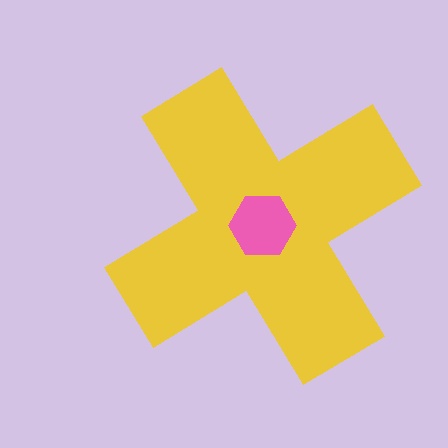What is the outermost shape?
The yellow cross.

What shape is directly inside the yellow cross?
The pink hexagon.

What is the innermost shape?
The pink hexagon.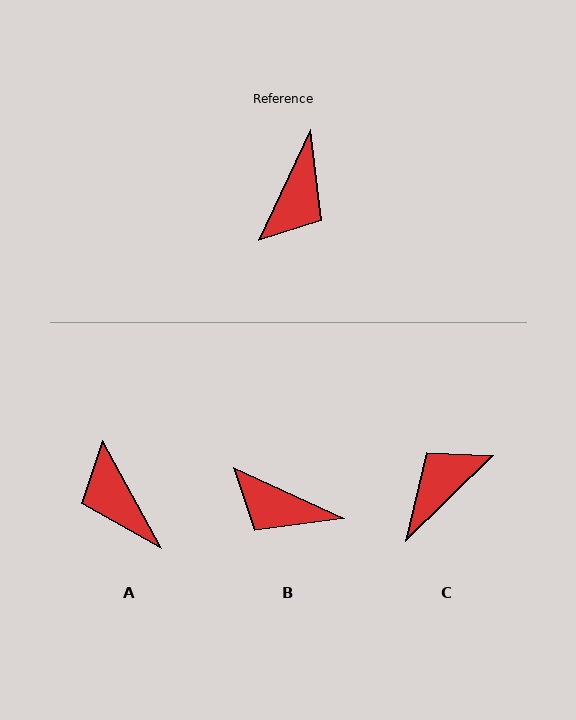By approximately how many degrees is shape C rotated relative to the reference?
Approximately 160 degrees counter-clockwise.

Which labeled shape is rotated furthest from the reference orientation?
C, about 160 degrees away.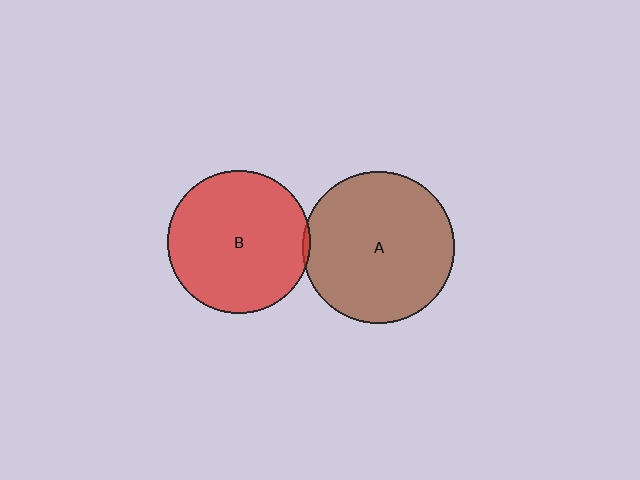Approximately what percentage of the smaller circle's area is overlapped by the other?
Approximately 5%.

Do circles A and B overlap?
Yes.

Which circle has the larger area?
Circle A (brown).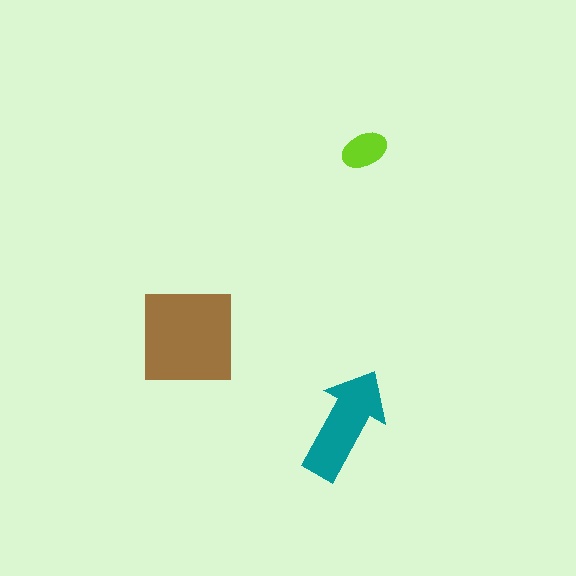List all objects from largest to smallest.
The brown square, the teal arrow, the lime ellipse.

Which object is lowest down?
The teal arrow is bottommost.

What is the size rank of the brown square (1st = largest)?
1st.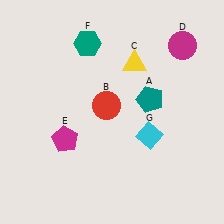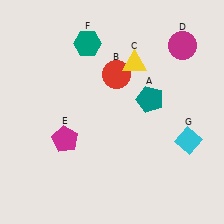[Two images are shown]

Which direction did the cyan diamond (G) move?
The cyan diamond (G) moved right.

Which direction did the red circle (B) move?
The red circle (B) moved up.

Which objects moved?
The objects that moved are: the red circle (B), the cyan diamond (G).